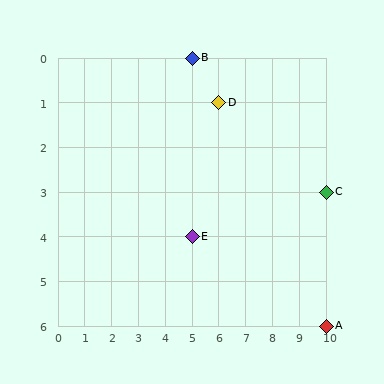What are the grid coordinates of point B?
Point B is at grid coordinates (5, 0).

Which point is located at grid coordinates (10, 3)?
Point C is at (10, 3).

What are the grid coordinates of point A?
Point A is at grid coordinates (10, 6).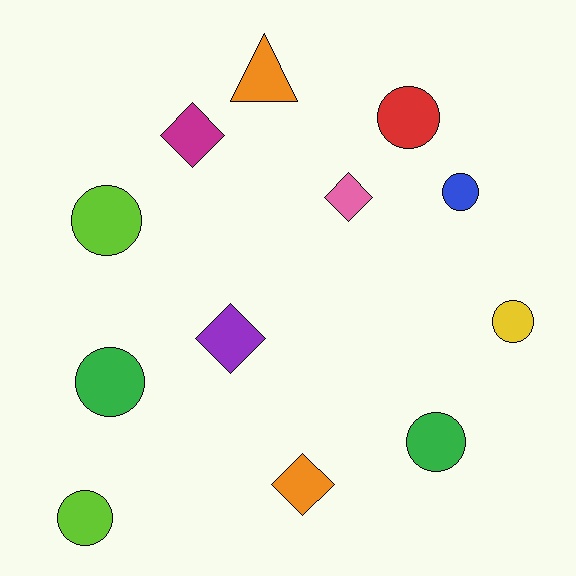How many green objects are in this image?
There are 2 green objects.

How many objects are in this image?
There are 12 objects.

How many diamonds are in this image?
There are 4 diamonds.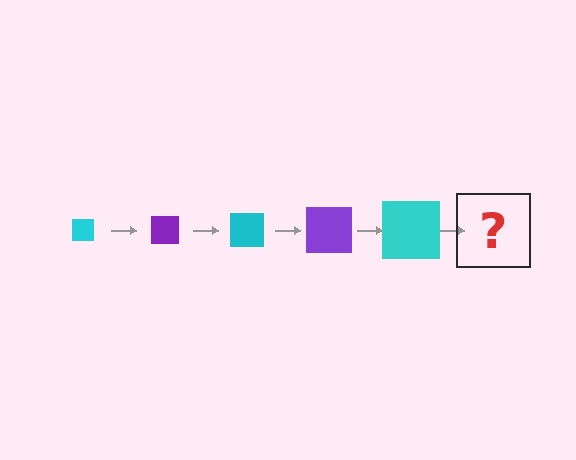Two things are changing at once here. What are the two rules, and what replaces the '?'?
The two rules are that the square grows larger each step and the color cycles through cyan and purple. The '?' should be a purple square, larger than the previous one.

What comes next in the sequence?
The next element should be a purple square, larger than the previous one.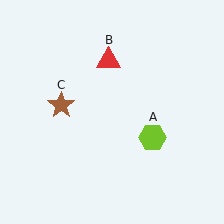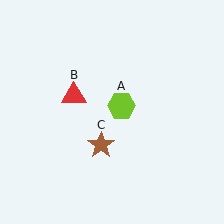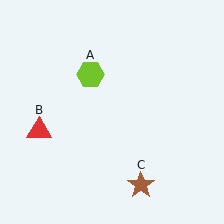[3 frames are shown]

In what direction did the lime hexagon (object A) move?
The lime hexagon (object A) moved up and to the left.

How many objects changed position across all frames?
3 objects changed position: lime hexagon (object A), red triangle (object B), brown star (object C).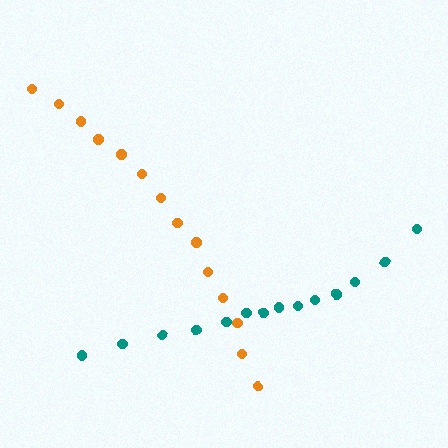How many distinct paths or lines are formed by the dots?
There are 2 distinct paths.